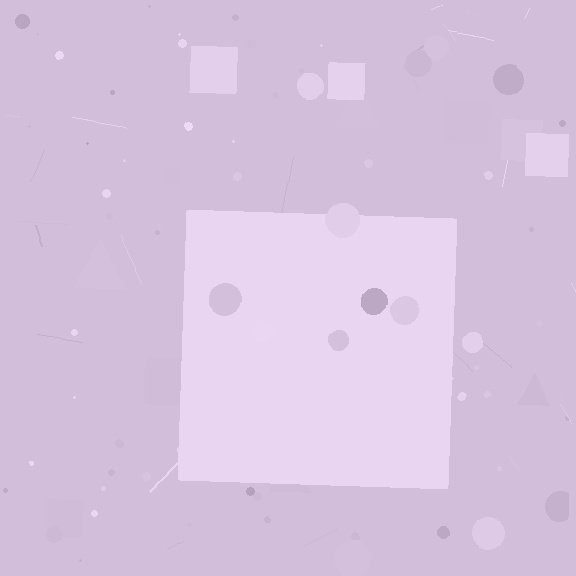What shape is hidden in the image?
A square is hidden in the image.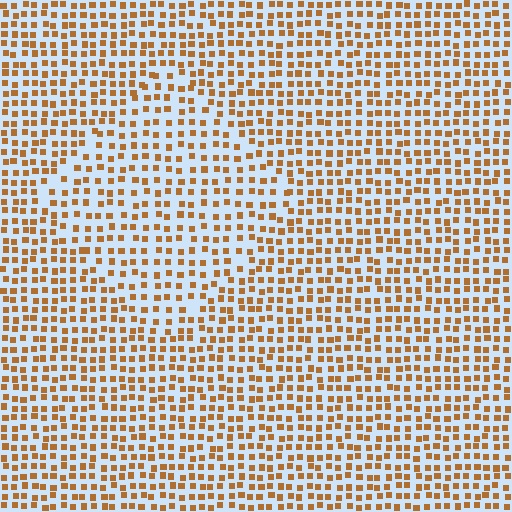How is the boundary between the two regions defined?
The boundary is defined by a change in element density (approximately 1.4x ratio). All elements are the same color, size, and shape.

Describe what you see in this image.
The image contains small brown elements arranged at two different densities. A diamond-shaped region is visible where the elements are less densely packed than the surrounding area.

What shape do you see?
I see a diamond.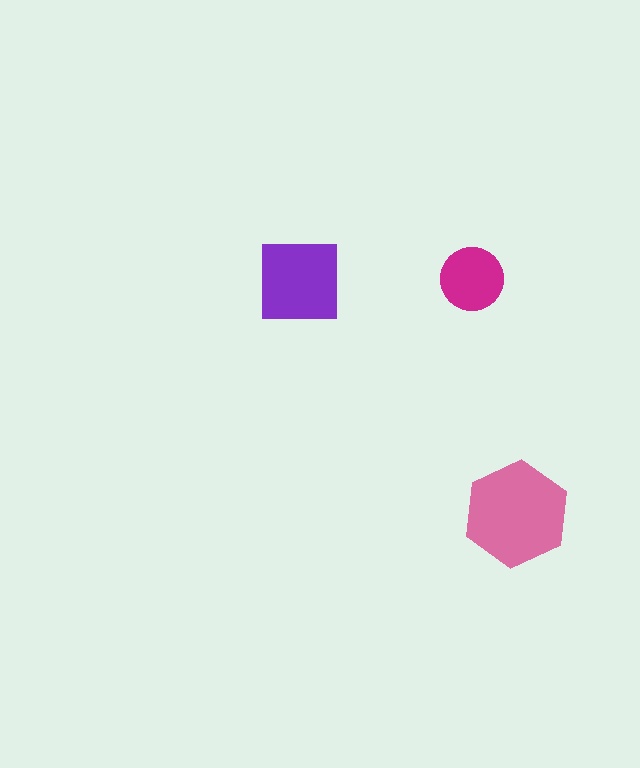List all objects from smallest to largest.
The magenta circle, the purple square, the pink hexagon.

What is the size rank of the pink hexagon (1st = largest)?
1st.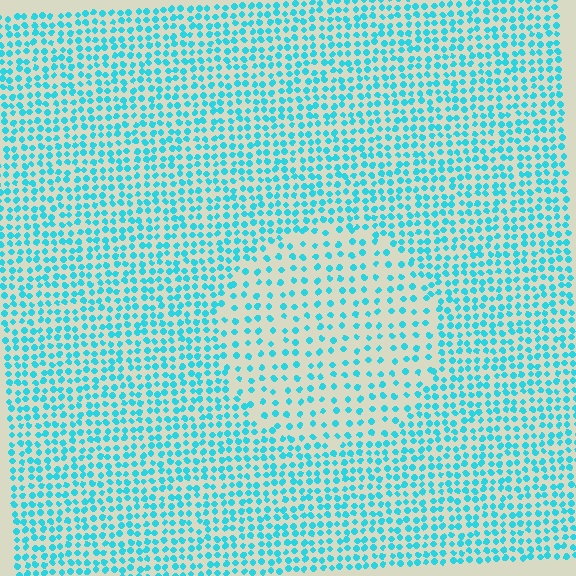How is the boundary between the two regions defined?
The boundary is defined by a change in element density (approximately 1.9x ratio). All elements are the same color, size, and shape.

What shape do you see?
I see a circle.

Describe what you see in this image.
The image contains small cyan elements arranged at two different densities. A circle-shaped region is visible where the elements are less densely packed than the surrounding area.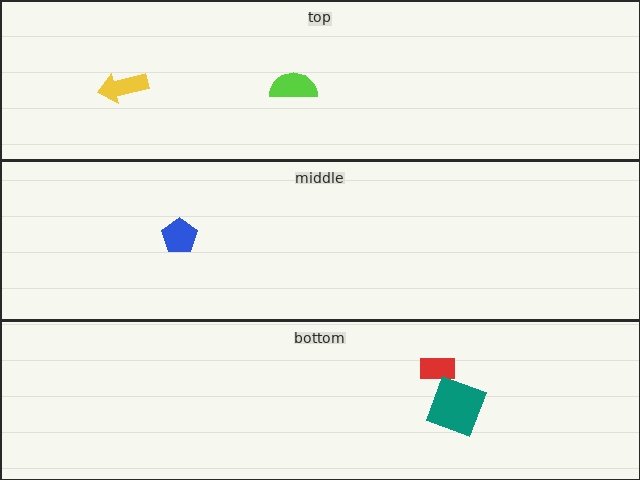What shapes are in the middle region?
The blue pentagon.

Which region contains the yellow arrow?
The top region.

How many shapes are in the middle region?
1.